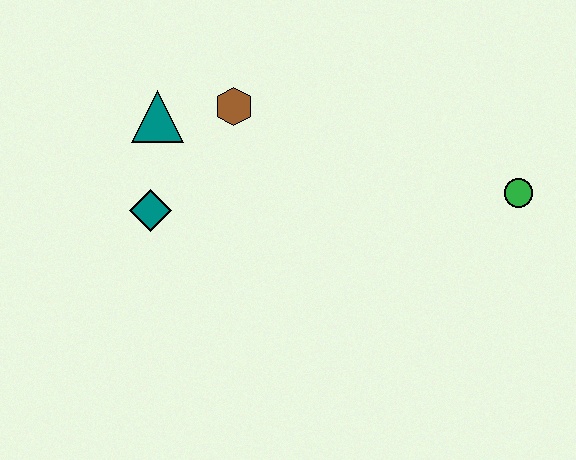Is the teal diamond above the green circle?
No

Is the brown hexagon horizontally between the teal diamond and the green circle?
Yes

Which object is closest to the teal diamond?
The teal triangle is closest to the teal diamond.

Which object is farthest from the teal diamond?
The green circle is farthest from the teal diamond.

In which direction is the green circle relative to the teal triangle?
The green circle is to the right of the teal triangle.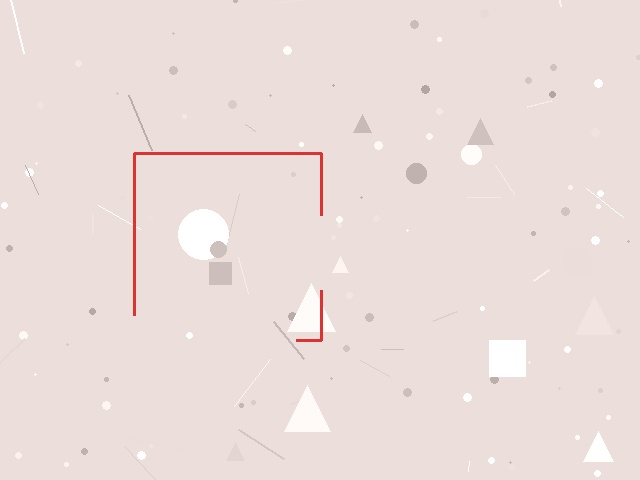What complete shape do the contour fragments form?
The contour fragments form a square.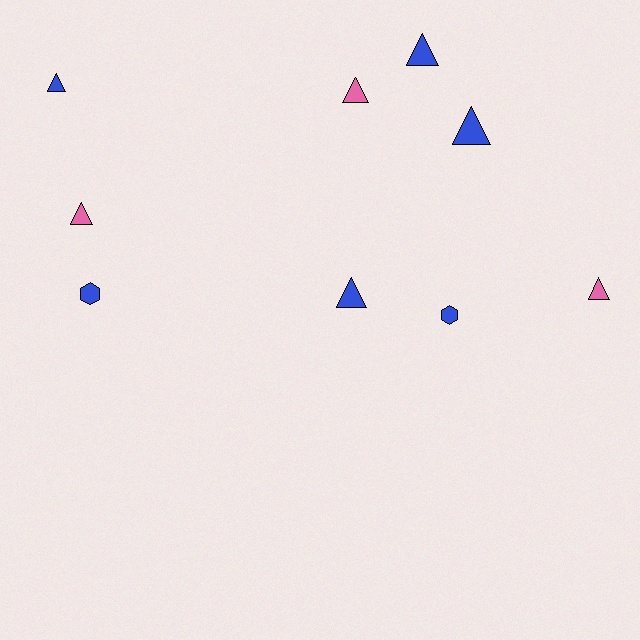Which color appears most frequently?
Blue, with 6 objects.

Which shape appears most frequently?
Triangle, with 7 objects.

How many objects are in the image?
There are 9 objects.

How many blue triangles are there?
There are 4 blue triangles.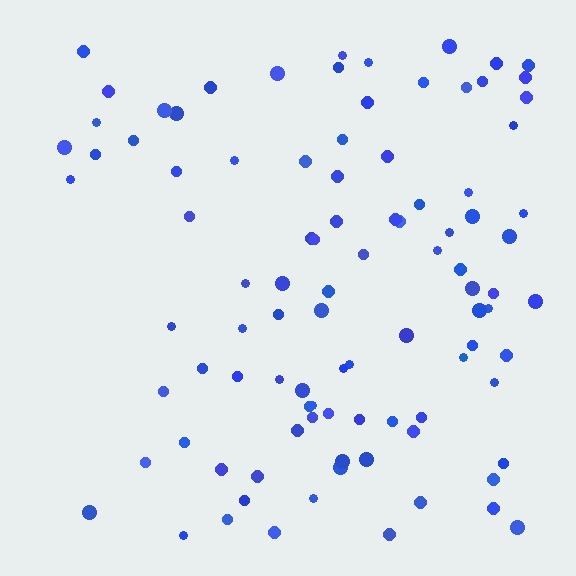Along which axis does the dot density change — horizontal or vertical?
Horizontal.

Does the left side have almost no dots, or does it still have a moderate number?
Still a moderate number, just noticeably fewer than the right.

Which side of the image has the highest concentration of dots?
The right.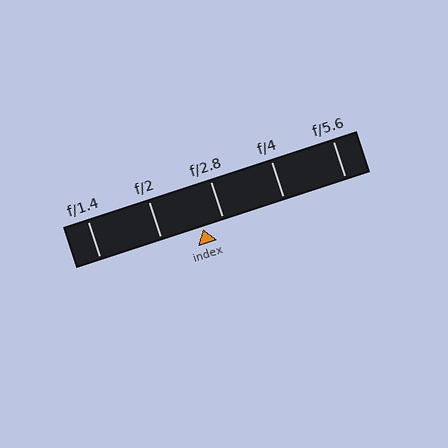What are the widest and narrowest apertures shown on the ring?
The widest aperture shown is f/1.4 and the narrowest is f/5.6.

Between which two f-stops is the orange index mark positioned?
The index mark is between f/2 and f/2.8.